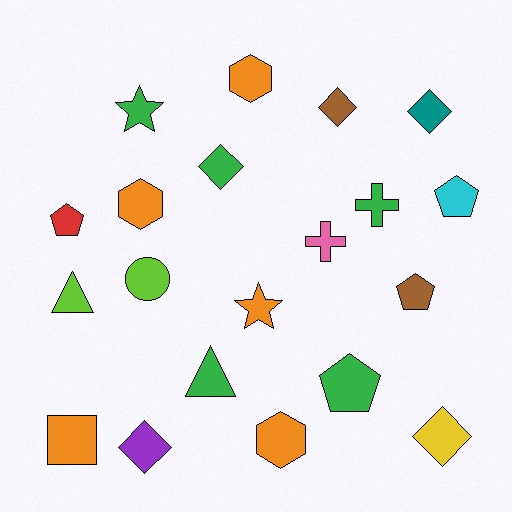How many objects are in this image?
There are 20 objects.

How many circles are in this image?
There is 1 circle.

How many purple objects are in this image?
There is 1 purple object.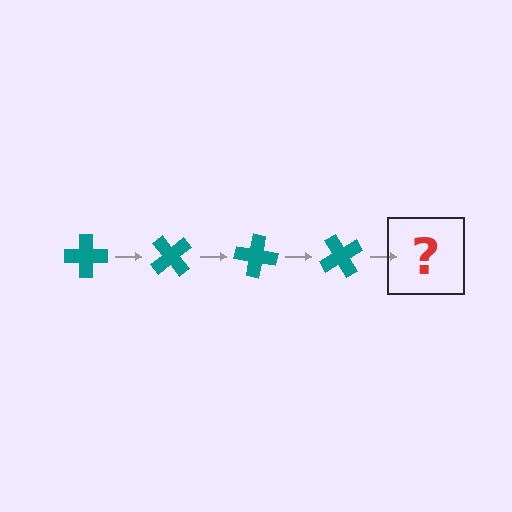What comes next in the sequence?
The next element should be a teal cross rotated 200 degrees.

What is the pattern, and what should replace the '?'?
The pattern is that the cross rotates 50 degrees each step. The '?' should be a teal cross rotated 200 degrees.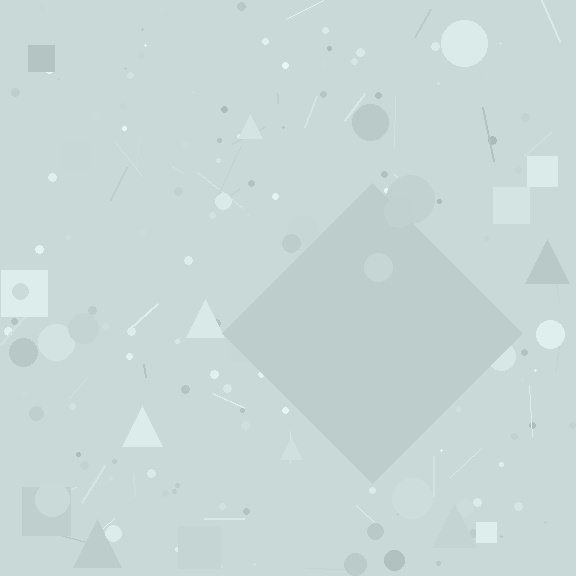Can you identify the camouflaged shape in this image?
The camouflaged shape is a diamond.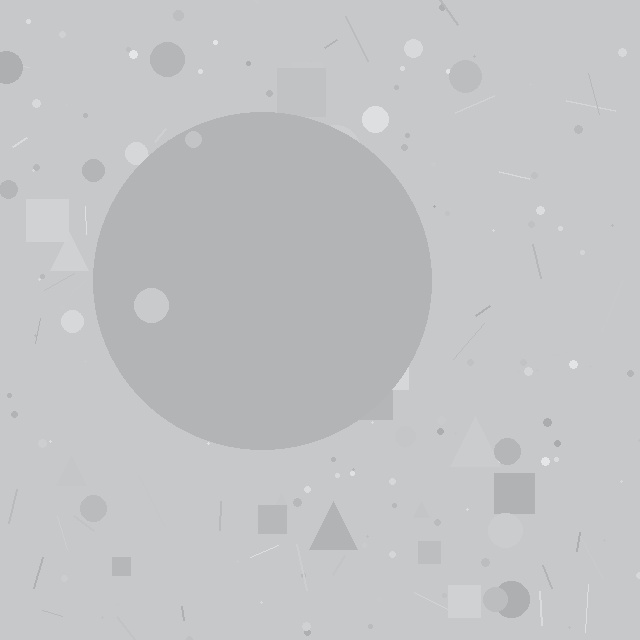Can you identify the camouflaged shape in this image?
The camouflaged shape is a circle.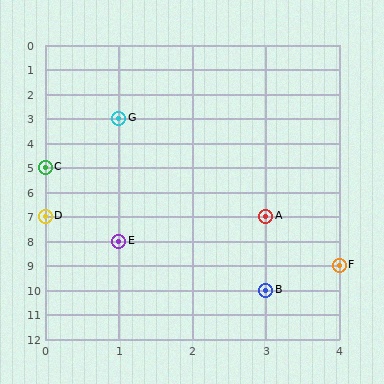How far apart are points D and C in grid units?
Points D and C are 2 rows apart.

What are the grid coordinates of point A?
Point A is at grid coordinates (3, 7).